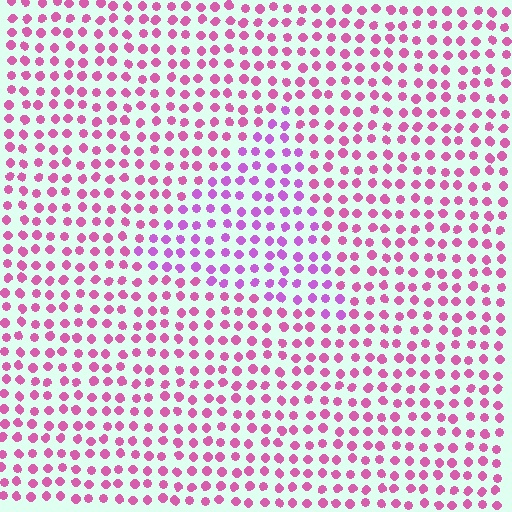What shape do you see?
I see a triangle.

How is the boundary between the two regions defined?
The boundary is defined purely by a slight shift in hue (about 30 degrees). Spacing, size, and orientation are identical on both sides.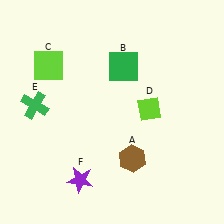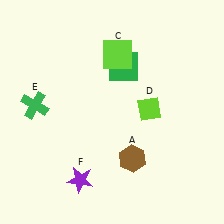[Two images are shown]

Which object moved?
The lime square (C) moved right.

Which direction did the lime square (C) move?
The lime square (C) moved right.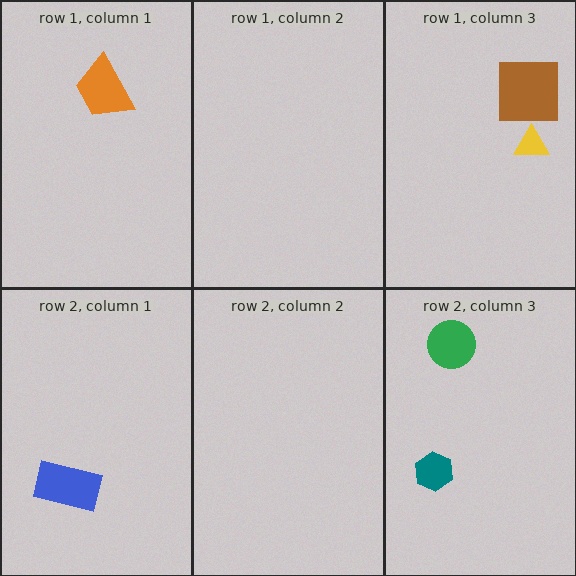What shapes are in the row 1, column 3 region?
The brown square, the yellow triangle.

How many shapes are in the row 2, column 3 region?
2.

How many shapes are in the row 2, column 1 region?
1.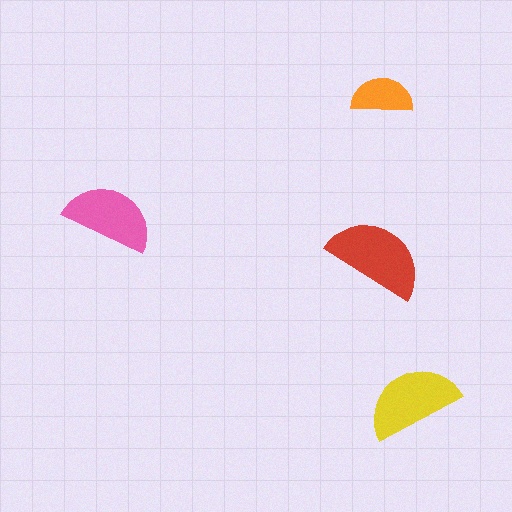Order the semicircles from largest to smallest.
the red one, the yellow one, the pink one, the orange one.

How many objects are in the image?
There are 4 objects in the image.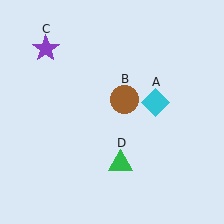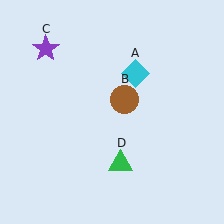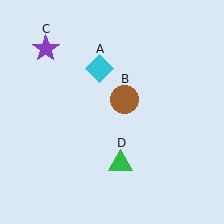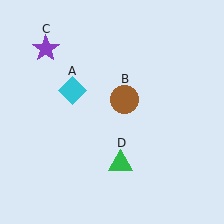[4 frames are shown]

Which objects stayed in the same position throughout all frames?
Brown circle (object B) and purple star (object C) and green triangle (object D) remained stationary.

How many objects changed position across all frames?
1 object changed position: cyan diamond (object A).